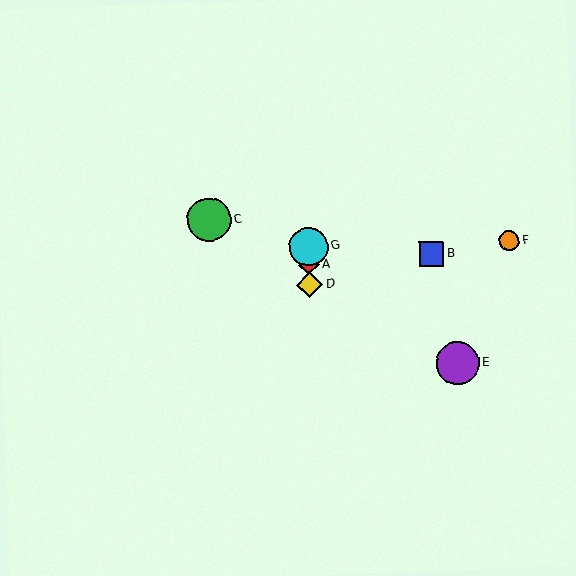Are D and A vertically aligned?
Yes, both are at x≈310.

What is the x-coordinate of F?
Object F is at x≈509.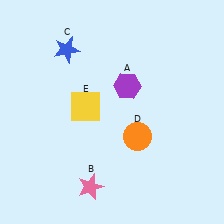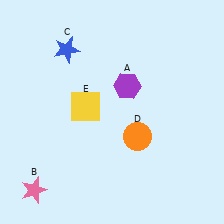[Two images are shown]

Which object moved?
The pink star (B) moved left.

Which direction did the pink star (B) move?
The pink star (B) moved left.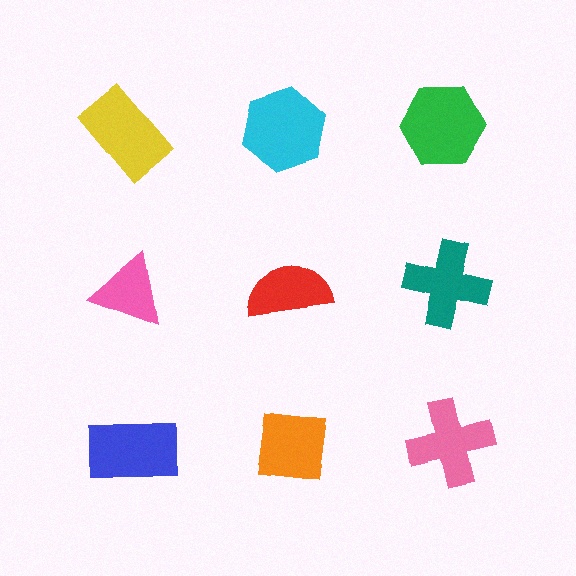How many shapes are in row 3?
3 shapes.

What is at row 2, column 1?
A pink triangle.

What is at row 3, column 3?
A pink cross.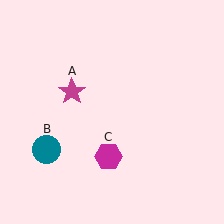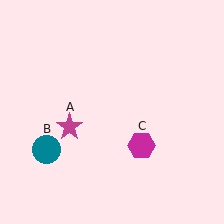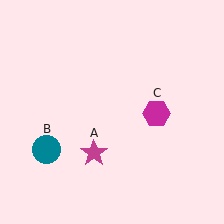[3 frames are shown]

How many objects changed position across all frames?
2 objects changed position: magenta star (object A), magenta hexagon (object C).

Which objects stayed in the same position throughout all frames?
Teal circle (object B) remained stationary.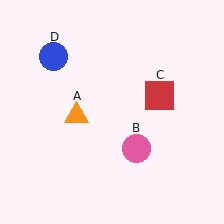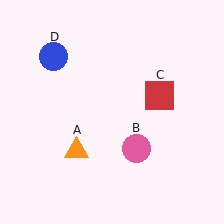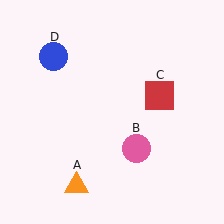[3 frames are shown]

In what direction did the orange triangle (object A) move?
The orange triangle (object A) moved down.